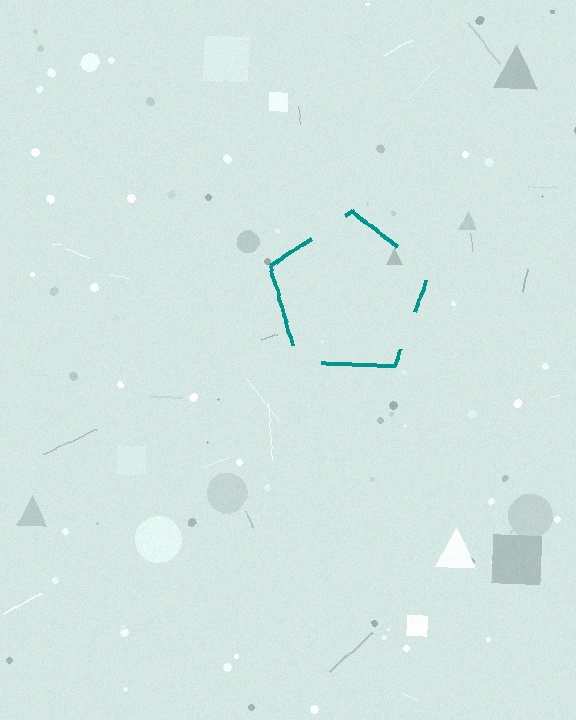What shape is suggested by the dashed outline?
The dashed outline suggests a pentagon.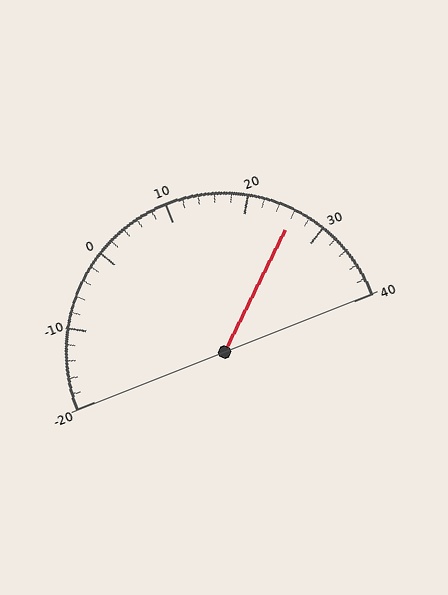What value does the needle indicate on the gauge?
The needle indicates approximately 26.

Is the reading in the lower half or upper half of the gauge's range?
The reading is in the upper half of the range (-20 to 40).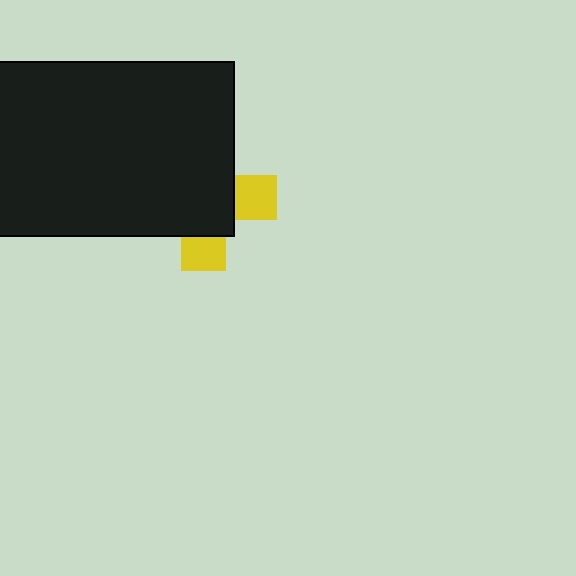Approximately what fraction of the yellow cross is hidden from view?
Roughly 70% of the yellow cross is hidden behind the black rectangle.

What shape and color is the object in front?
The object in front is a black rectangle.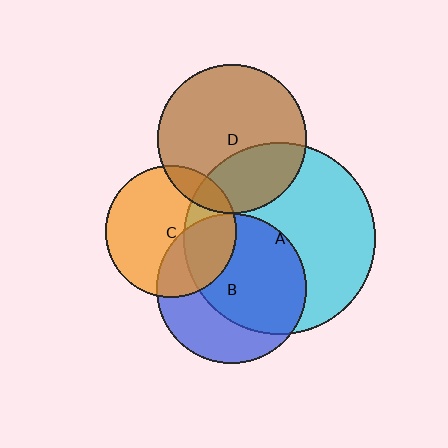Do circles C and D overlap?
Yes.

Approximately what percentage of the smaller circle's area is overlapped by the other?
Approximately 15%.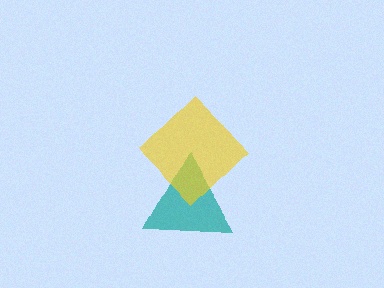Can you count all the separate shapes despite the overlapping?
Yes, there are 2 separate shapes.